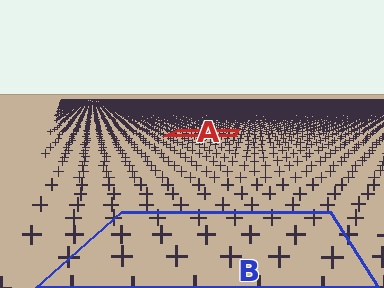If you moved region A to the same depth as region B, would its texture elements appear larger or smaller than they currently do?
They would appear larger. At a closer depth, the same texture elements are projected at a bigger on-screen size.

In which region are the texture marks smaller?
The texture marks are smaller in region A, because it is farther away.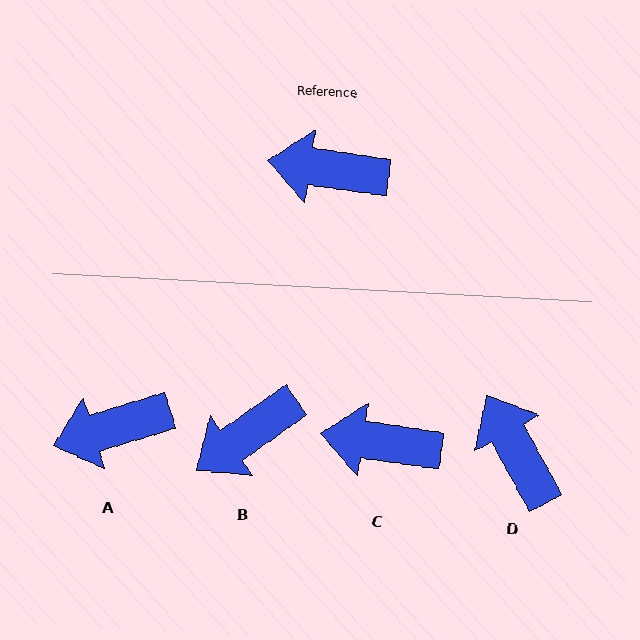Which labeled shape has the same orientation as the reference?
C.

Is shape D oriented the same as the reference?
No, it is off by about 53 degrees.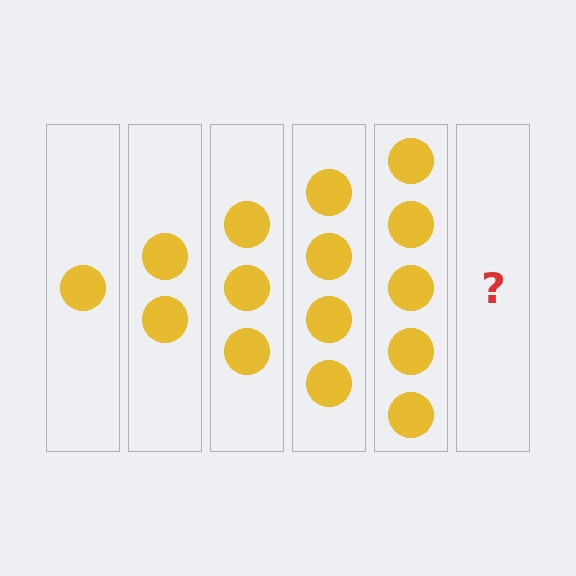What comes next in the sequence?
The next element should be 6 circles.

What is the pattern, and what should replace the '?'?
The pattern is that each step adds one more circle. The '?' should be 6 circles.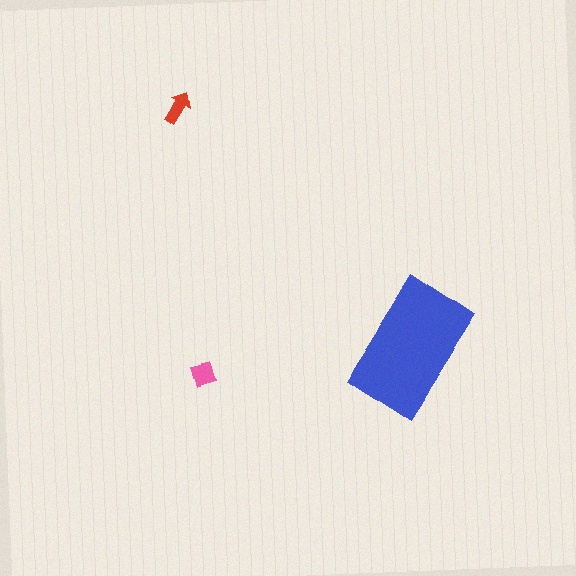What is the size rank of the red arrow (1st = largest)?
3rd.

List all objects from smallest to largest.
The red arrow, the pink diamond, the blue rectangle.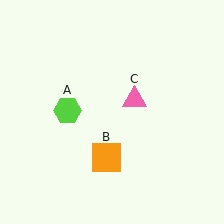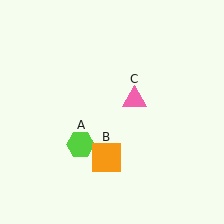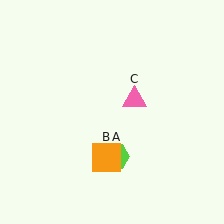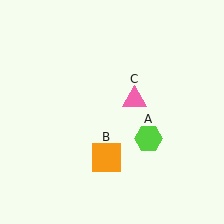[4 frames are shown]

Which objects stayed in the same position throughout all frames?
Orange square (object B) and pink triangle (object C) remained stationary.